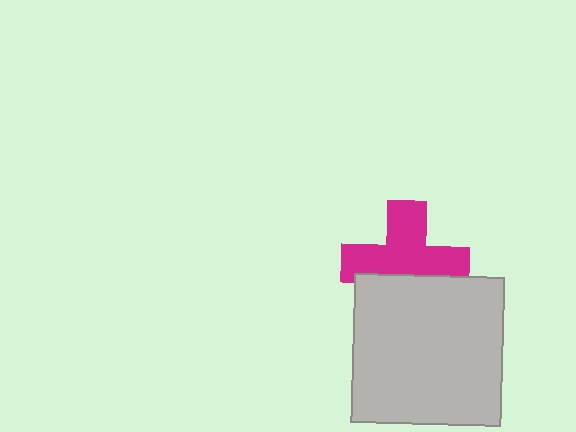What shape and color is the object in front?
The object in front is a light gray square.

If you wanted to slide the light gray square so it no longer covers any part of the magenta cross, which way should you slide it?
Slide it down — that is the most direct way to separate the two shapes.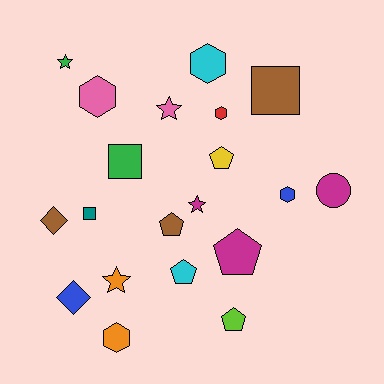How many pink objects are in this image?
There are 2 pink objects.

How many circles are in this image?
There is 1 circle.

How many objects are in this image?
There are 20 objects.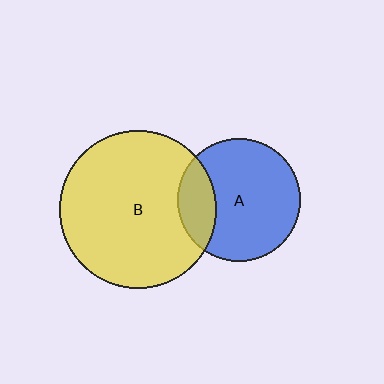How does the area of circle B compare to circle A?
Approximately 1.6 times.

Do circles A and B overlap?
Yes.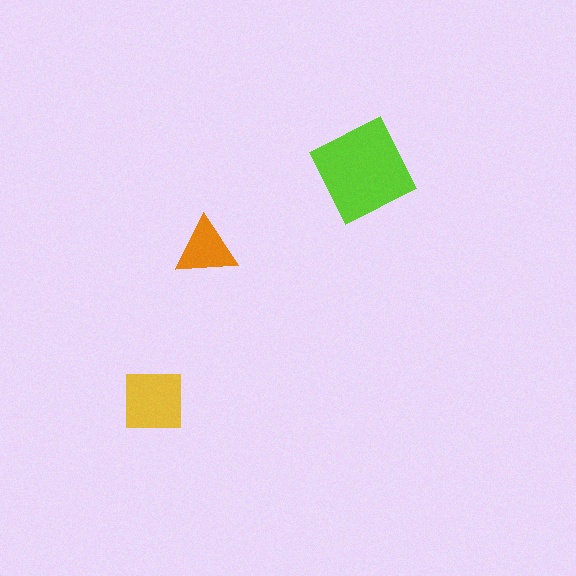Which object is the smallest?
The orange triangle.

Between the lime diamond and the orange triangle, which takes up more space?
The lime diamond.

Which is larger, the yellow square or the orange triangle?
The yellow square.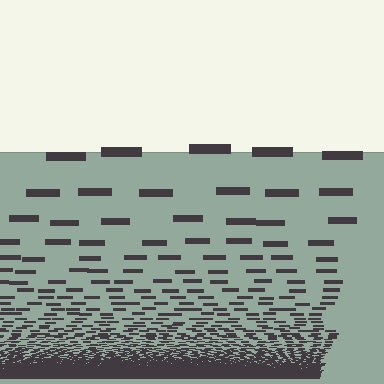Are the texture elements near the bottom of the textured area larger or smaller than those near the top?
Smaller. The gradient is inverted — elements near the bottom are smaller and denser.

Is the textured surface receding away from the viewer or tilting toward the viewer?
The surface appears to tilt toward the viewer. Texture elements get larger and sparser toward the top.